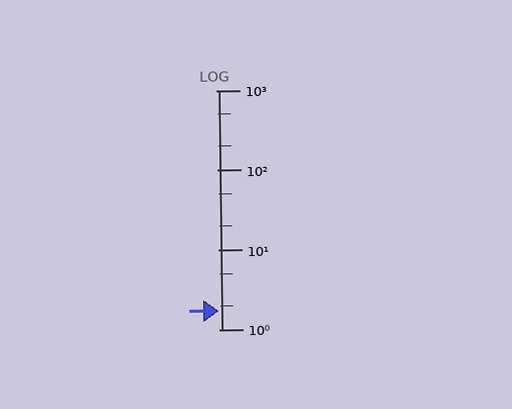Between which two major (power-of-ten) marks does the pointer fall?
The pointer is between 1 and 10.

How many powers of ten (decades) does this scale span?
The scale spans 3 decades, from 1 to 1000.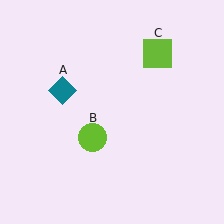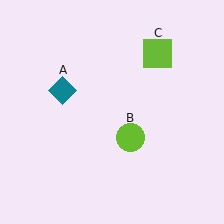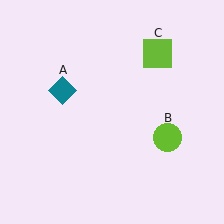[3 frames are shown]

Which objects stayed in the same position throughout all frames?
Teal diamond (object A) and lime square (object C) remained stationary.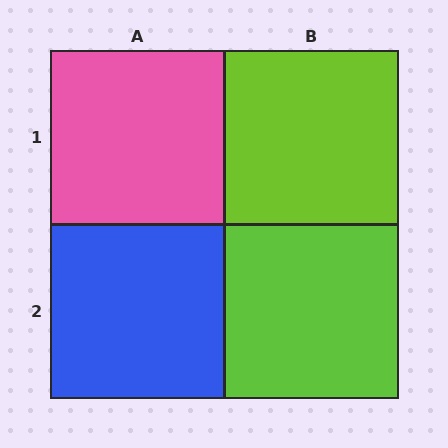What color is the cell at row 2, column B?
Lime.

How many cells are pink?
1 cell is pink.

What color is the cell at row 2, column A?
Blue.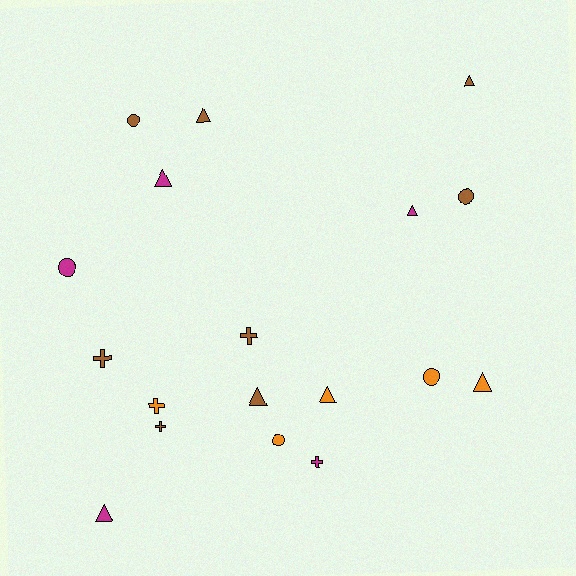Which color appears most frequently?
Brown, with 8 objects.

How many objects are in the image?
There are 18 objects.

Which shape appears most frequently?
Triangle, with 8 objects.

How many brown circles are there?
There are 2 brown circles.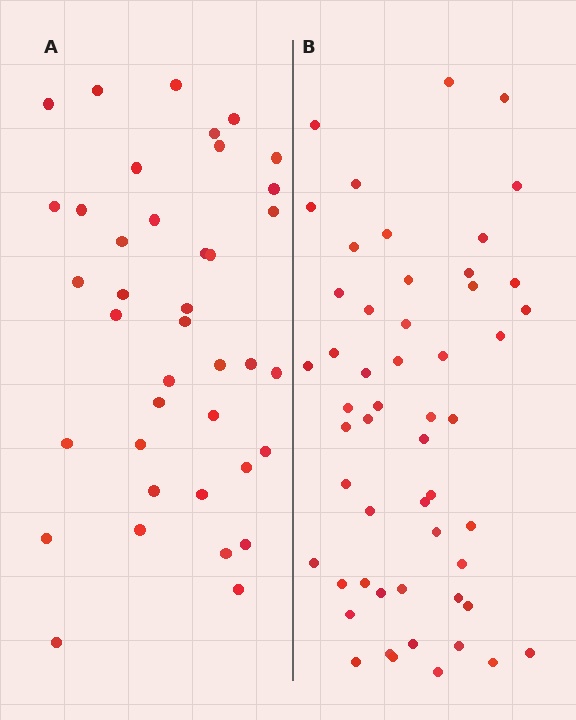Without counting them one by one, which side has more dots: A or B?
Region B (the right region) has more dots.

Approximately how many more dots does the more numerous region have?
Region B has approximately 15 more dots than region A.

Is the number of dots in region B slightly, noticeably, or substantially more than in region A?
Region B has noticeably more, but not dramatically so. The ratio is roughly 1.4 to 1.